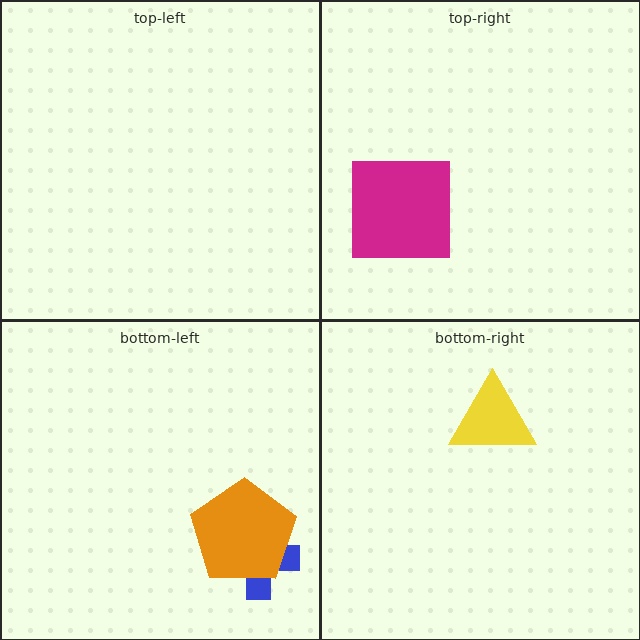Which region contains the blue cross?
The bottom-left region.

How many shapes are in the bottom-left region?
2.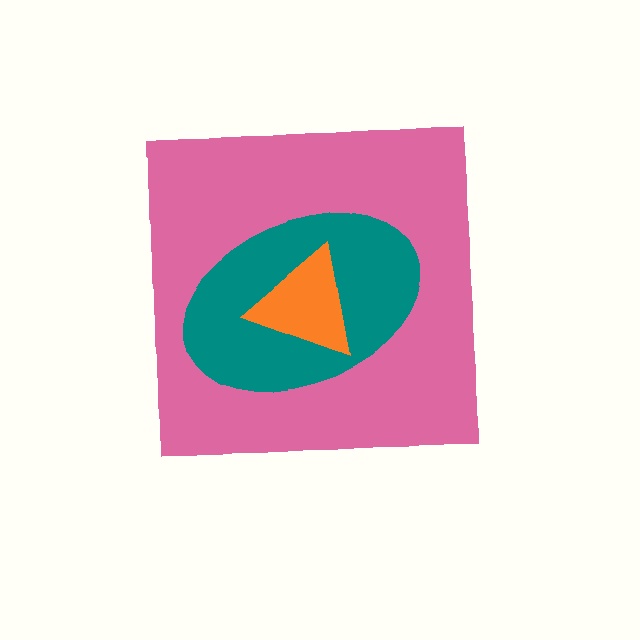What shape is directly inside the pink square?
The teal ellipse.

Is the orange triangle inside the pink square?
Yes.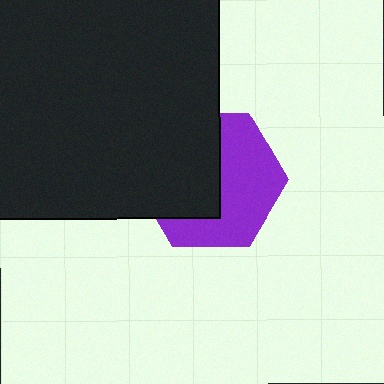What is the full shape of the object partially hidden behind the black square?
The partially hidden object is a purple hexagon.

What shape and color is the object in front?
The object in front is a black square.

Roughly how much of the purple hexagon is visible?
About half of it is visible (roughly 51%).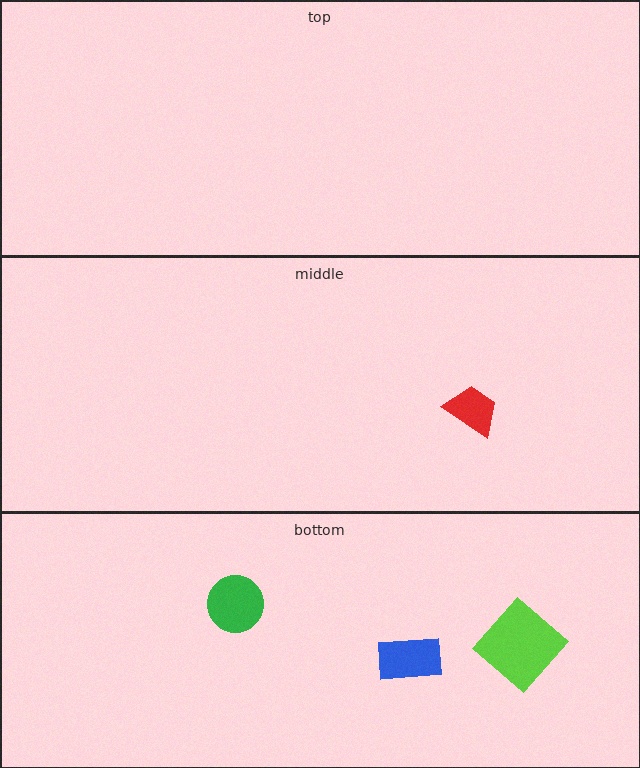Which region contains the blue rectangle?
The bottom region.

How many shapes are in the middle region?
1.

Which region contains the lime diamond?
The bottom region.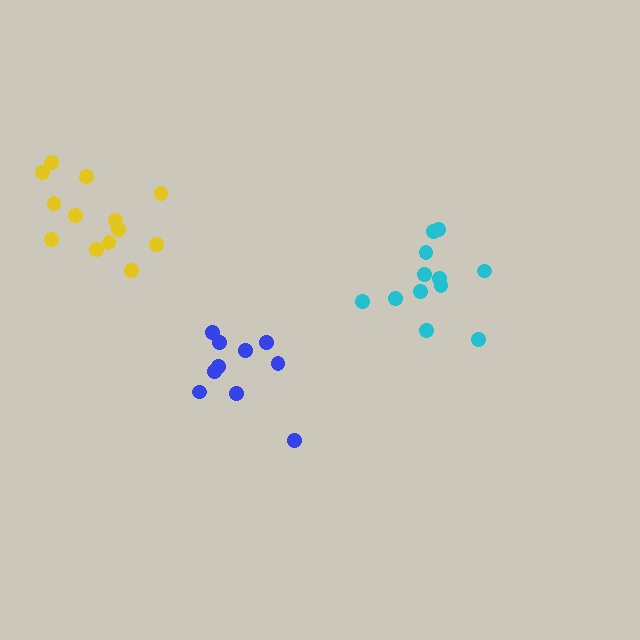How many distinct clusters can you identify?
There are 3 distinct clusters.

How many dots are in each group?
Group 1: 13 dots, Group 2: 12 dots, Group 3: 10 dots (35 total).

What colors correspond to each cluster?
The clusters are colored: yellow, cyan, blue.